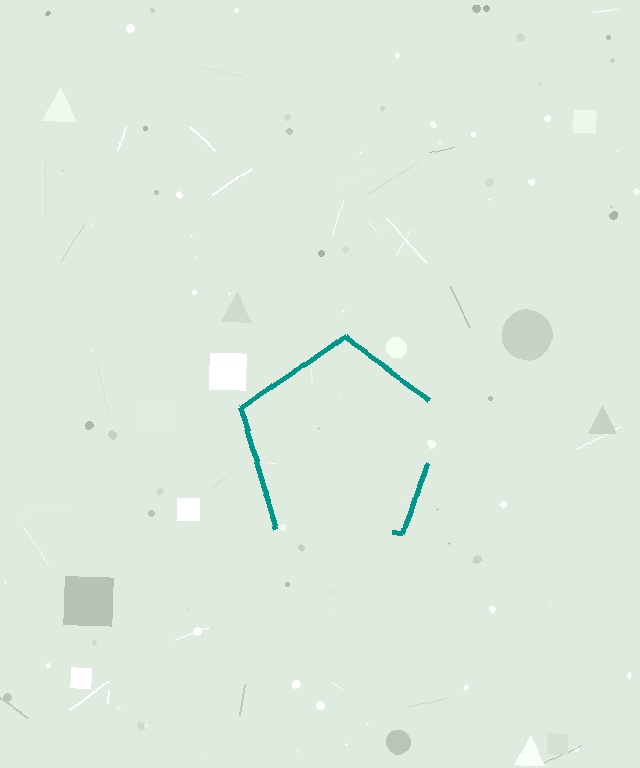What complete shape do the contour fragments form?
The contour fragments form a pentagon.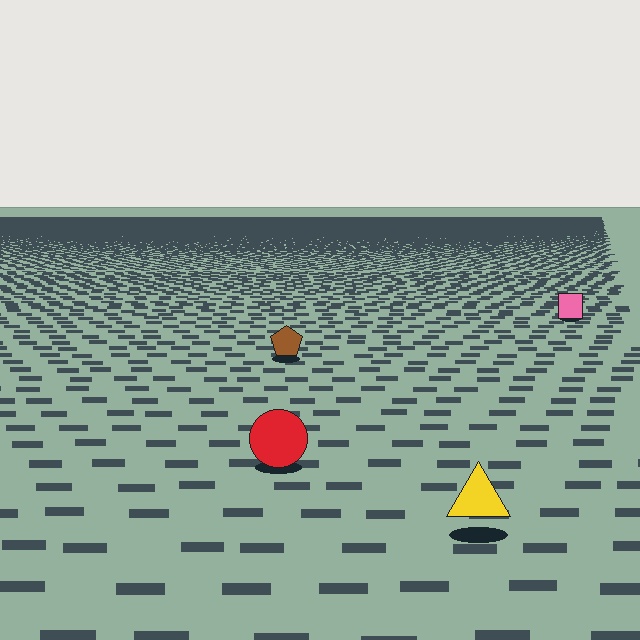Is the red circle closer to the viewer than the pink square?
Yes. The red circle is closer — you can tell from the texture gradient: the ground texture is coarser near it.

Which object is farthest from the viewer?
The pink square is farthest from the viewer. It appears smaller and the ground texture around it is denser.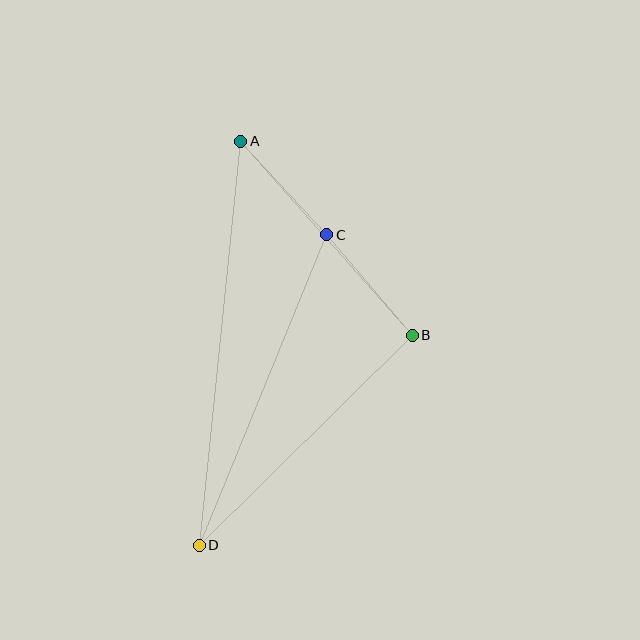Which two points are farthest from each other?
Points A and D are farthest from each other.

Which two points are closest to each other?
Points A and C are closest to each other.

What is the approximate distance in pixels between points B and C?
The distance between B and C is approximately 132 pixels.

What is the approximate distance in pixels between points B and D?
The distance between B and D is approximately 299 pixels.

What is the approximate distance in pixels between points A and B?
The distance between A and B is approximately 259 pixels.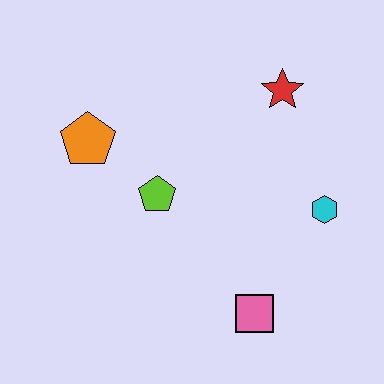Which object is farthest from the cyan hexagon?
The orange pentagon is farthest from the cyan hexagon.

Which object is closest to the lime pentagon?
The orange pentagon is closest to the lime pentagon.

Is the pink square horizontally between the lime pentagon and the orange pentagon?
No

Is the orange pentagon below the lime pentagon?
No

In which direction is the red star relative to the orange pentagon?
The red star is to the right of the orange pentagon.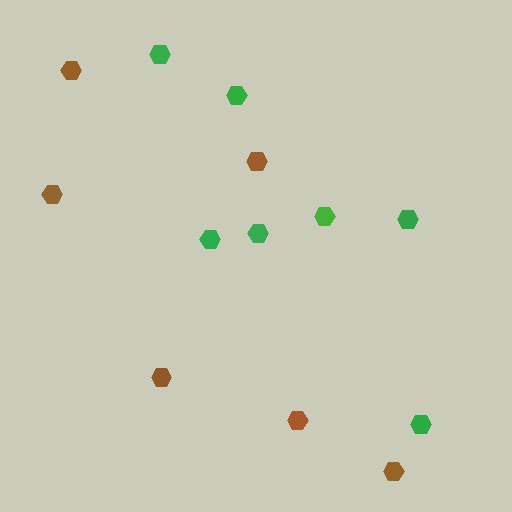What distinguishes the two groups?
There are 2 groups: one group of green hexagons (7) and one group of brown hexagons (6).